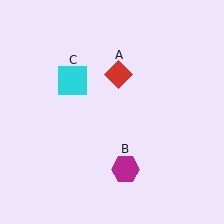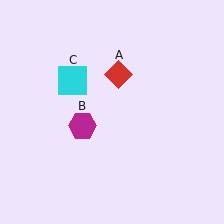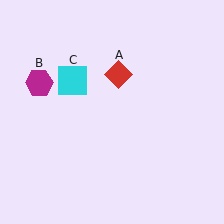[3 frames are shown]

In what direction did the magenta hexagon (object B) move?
The magenta hexagon (object B) moved up and to the left.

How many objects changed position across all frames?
1 object changed position: magenta hexagon (object B).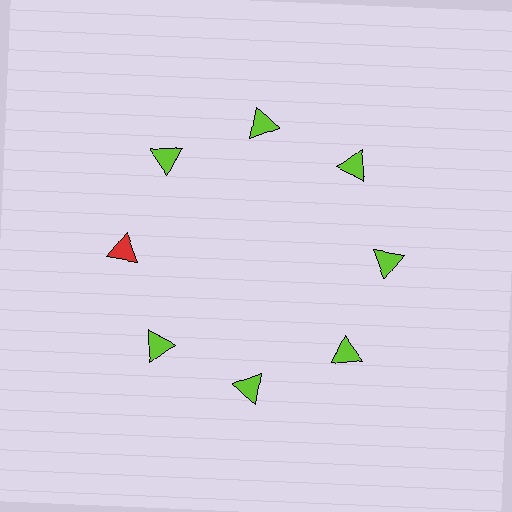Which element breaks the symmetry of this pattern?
The red triangle at roughly the 9 o'clock position breaks the symmetry. All other shapes are lime triangles.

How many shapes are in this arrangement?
There are 8 shapes arranged in a ring pattern.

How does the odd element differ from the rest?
It has a different color: red instead of lime.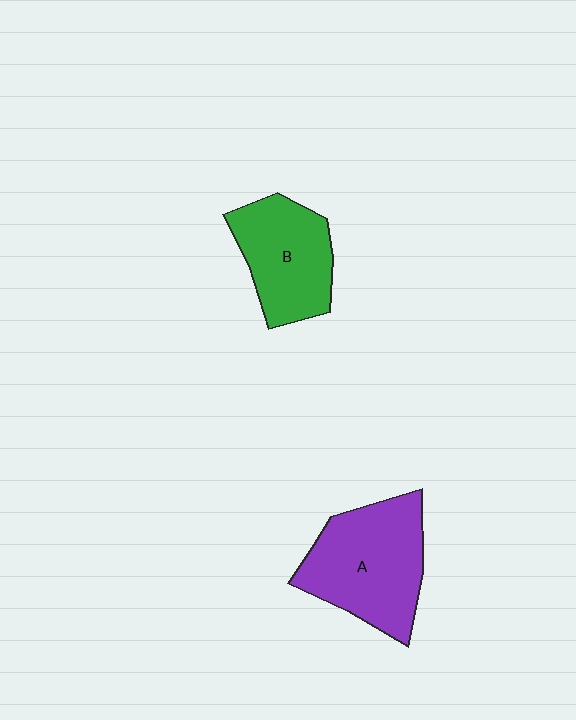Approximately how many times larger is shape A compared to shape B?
Approximately 1.3 times.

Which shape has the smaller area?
Shape B (green).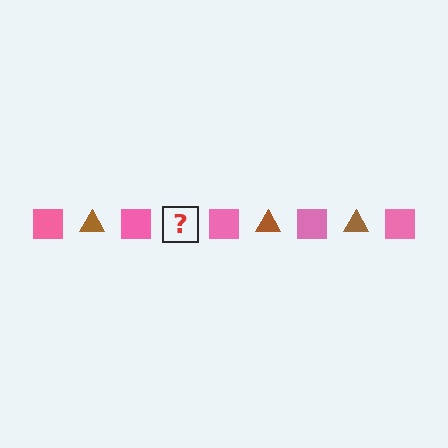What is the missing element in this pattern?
The missing element is a brown triangle.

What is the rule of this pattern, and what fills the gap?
The rule is that the pattern alternates between pink square and brown triangle. The gap should be filled with a brown triangle.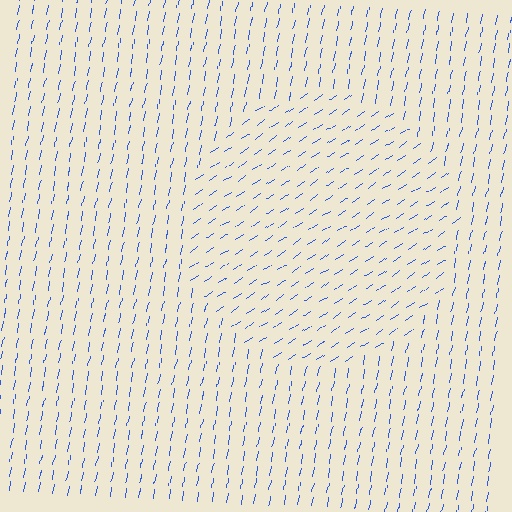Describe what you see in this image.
The image is filled with small blue line segments. A circle region in the image has lines oriented differently from the surrounding lines, creating a visible texture boundary.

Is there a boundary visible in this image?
Yes, there is a texture boundary formed by a change in line orientation.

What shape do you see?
I see a circle.